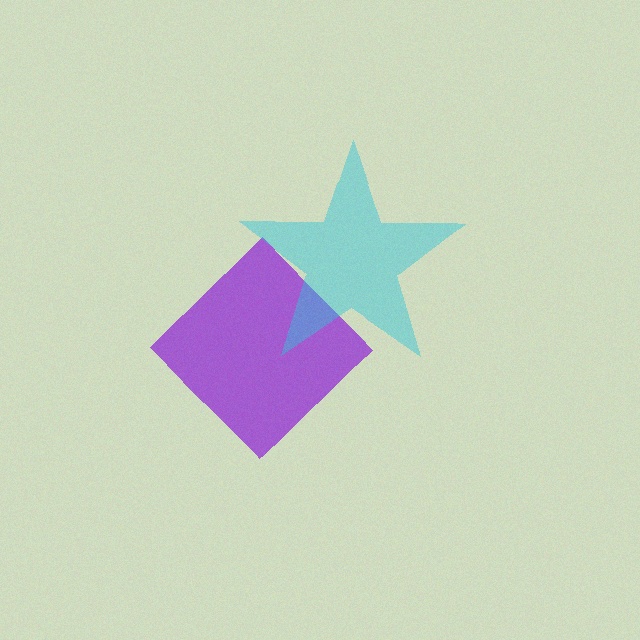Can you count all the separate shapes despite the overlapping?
Yes, there are 2 separate shapes.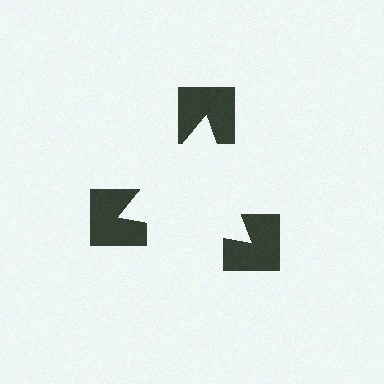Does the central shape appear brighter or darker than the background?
It typically appears slightly brighter than the background, even though no actual brightness change is drawn.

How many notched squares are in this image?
There are 3 — one at each vertex of the illusory triangle.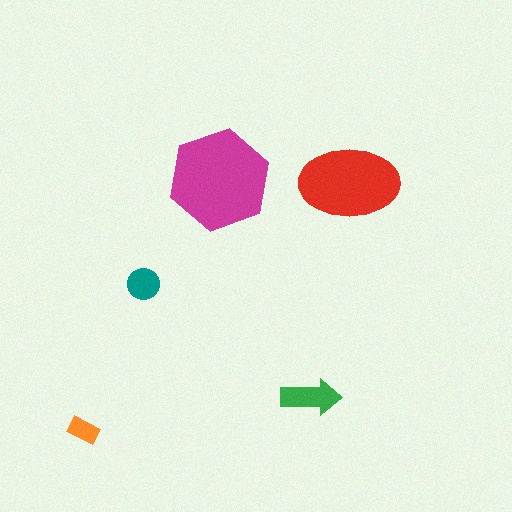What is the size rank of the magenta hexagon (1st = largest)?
1st.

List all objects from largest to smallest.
The magenta hexagon, the red ellipse, the green arrow, the teal circle, the orange rectangle.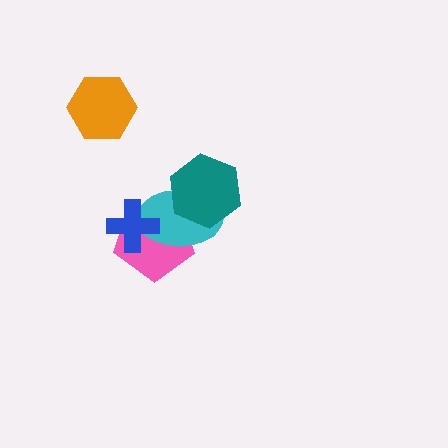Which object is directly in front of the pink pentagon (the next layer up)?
The cyan ellipse is directly in front of the pink pentagon.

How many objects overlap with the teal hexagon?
2 objects overlap with the teal hexagon.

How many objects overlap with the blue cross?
2 objects overlap with the blue cross.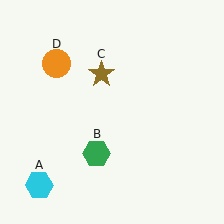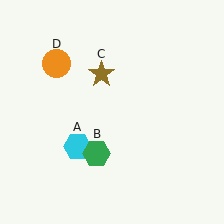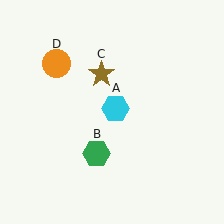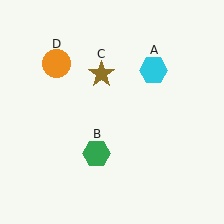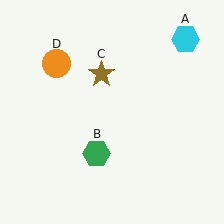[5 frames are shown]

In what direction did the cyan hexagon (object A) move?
The cyan hexagon (object A) moved up and to the right.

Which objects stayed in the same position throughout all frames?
Green hexagon (object B) and brown star (object C) and orange circle (object D) remained stationary.